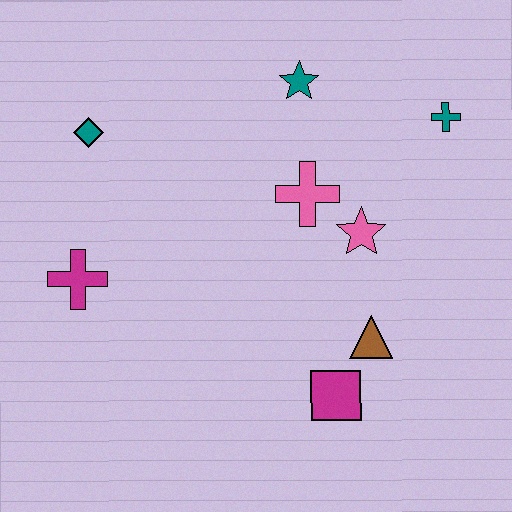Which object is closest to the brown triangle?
The magenta square is closest to the brown triangle.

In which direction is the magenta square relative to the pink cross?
The magenta square is below the pink cross.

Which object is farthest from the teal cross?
The magenta cross is farthest from the teal cross.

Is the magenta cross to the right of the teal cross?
No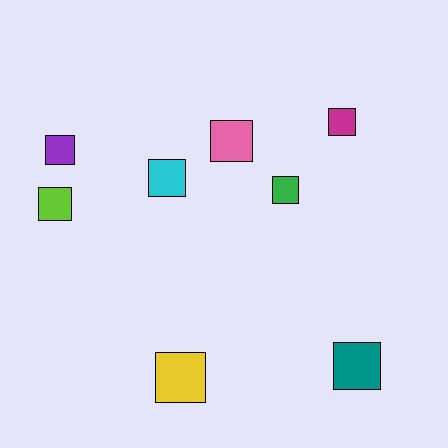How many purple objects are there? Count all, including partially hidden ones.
There is 1 purple object.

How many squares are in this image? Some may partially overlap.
There are 8 squares.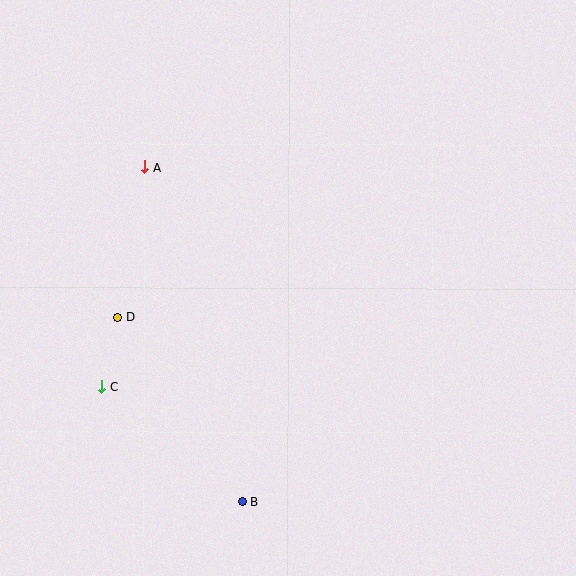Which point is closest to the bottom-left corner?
Point C is closest to the bottom-left corner.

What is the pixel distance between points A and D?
The distance between A and D is 153 pixels.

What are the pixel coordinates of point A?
Point A is at (145, 167).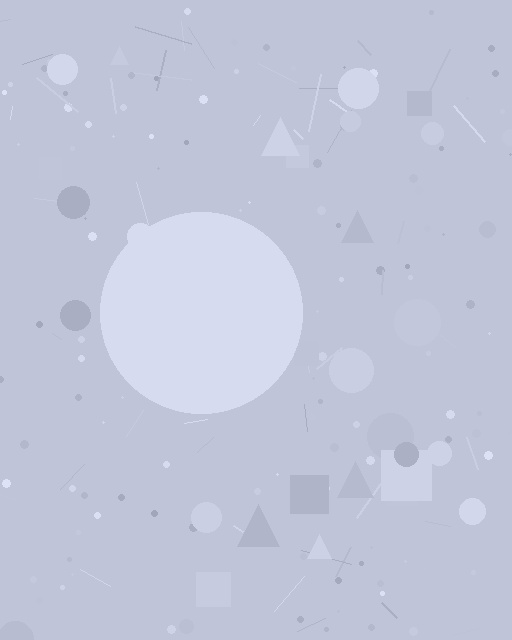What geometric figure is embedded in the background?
A circle is embedded in the background.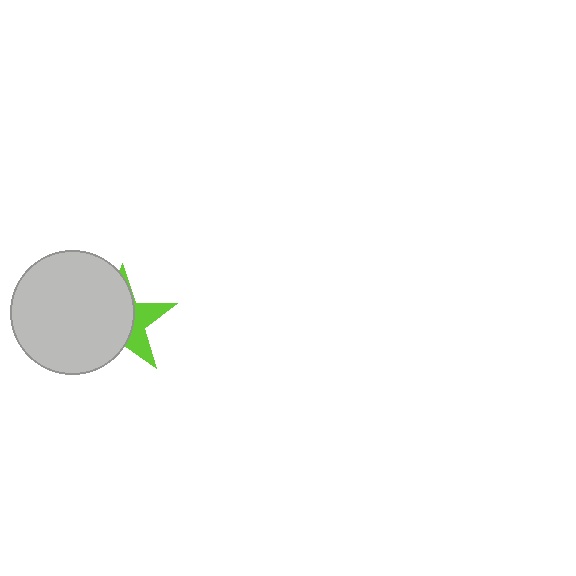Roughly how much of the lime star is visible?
A small part of it is visible (roughly 34%).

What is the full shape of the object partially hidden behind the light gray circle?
The partially hidden object is a lime star.